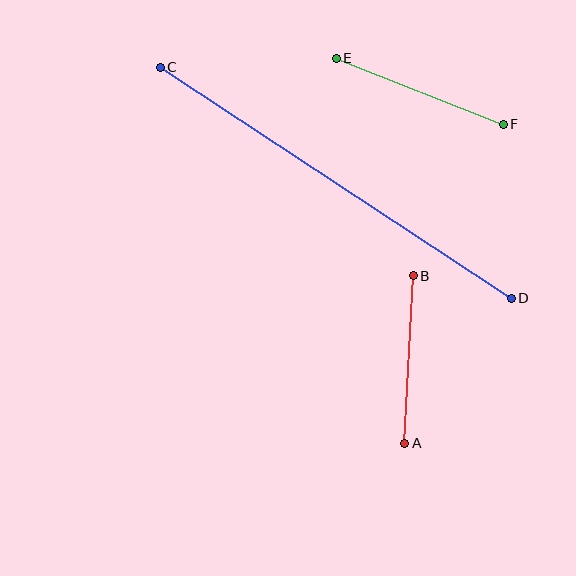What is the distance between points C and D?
The distance is approximately 420 pixels.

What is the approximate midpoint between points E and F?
The midpoint is at approximately (420, 91) pixels.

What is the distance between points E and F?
The distance is approximately 180 pixels.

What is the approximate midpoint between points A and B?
The midpoint is at approximately (409, 359) pixels.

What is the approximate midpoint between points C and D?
The midpoint is at approximately (336, 183) pixels.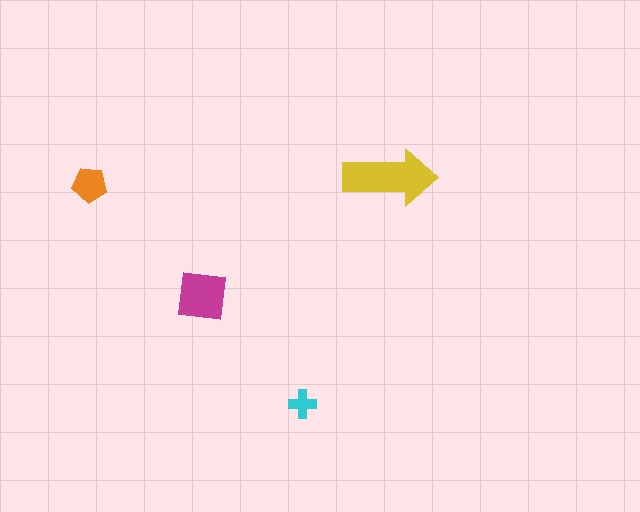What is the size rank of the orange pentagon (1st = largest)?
3rd.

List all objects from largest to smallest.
The yellow arrow, the magenta square, the orange pentagon, the cyan cross.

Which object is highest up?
The yellow arrow is topmost.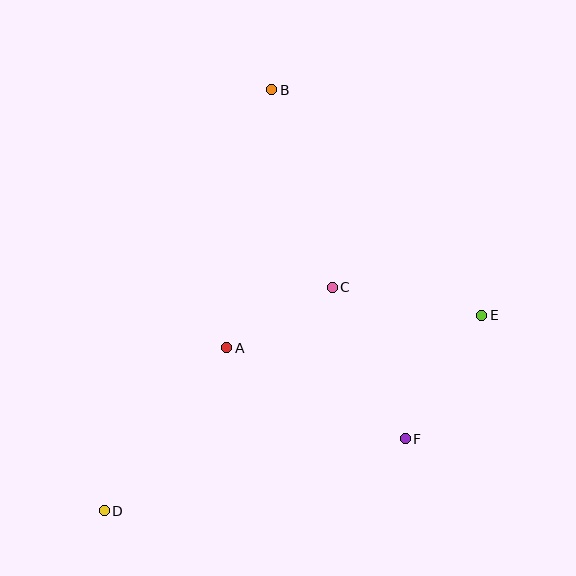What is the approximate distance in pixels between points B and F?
The distance between B and F is approximately 374 pixels.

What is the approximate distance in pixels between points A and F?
The distance between A and F is approximately 200 pixels.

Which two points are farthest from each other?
Points B and D are farthest from each other.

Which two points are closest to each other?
Points A and C are closest to each other.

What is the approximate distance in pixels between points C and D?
The distance between C and D is approximately 319 pixels.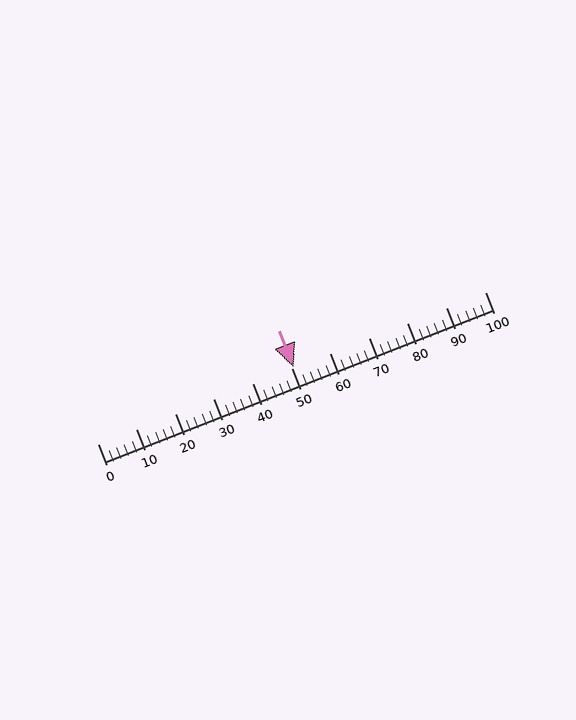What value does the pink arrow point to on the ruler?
The pink arrow points to approximately 51.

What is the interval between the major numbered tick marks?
The major tick marks are spaced 10 units apart.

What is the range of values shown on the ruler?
The ruler shows values from 0 to 100.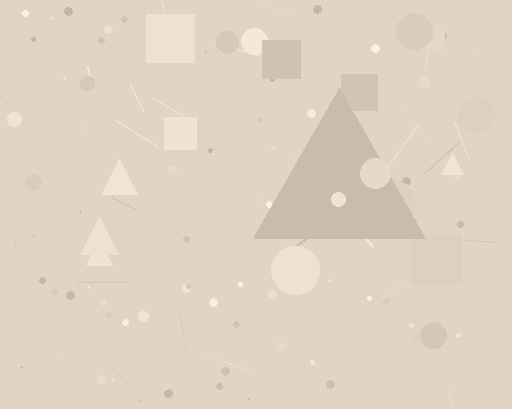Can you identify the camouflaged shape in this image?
The camouflaged shape is a triangle.